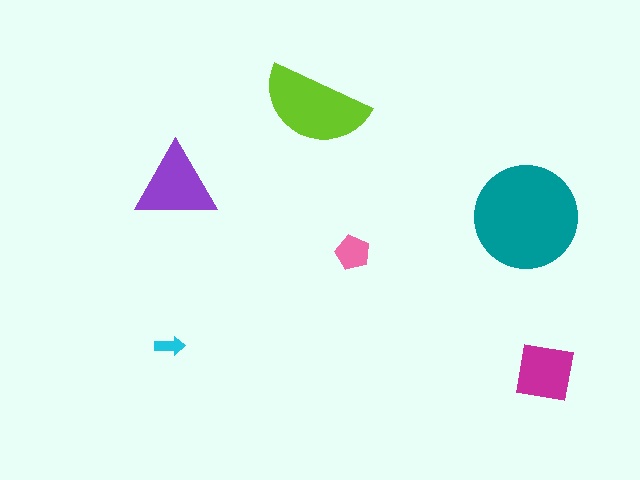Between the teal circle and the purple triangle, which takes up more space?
The teal circle.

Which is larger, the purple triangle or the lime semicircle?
The lime semicircle.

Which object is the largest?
The teal circle.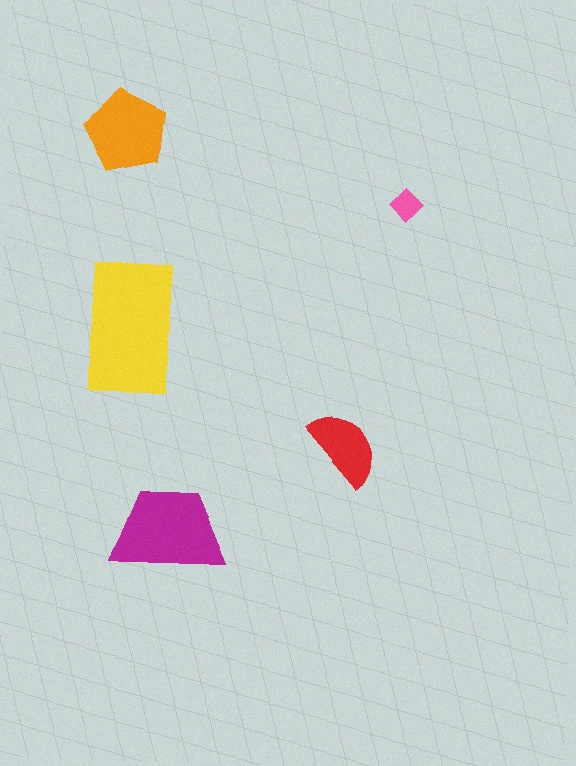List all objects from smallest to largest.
The pink diamond, the red semicircle, the orange pentagon, the magenta trapezoid, the yellow rectangle.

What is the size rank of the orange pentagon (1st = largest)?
3rd.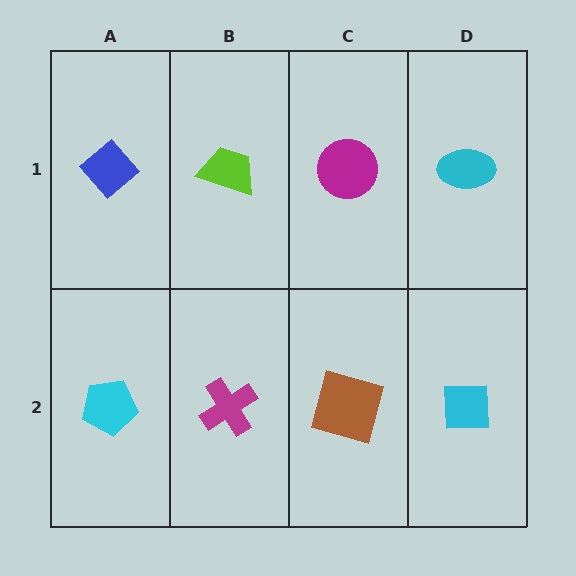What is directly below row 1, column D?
A cyan square.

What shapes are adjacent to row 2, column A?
A blue diamond (row 1, column A), a magenta cross (row 2, column B).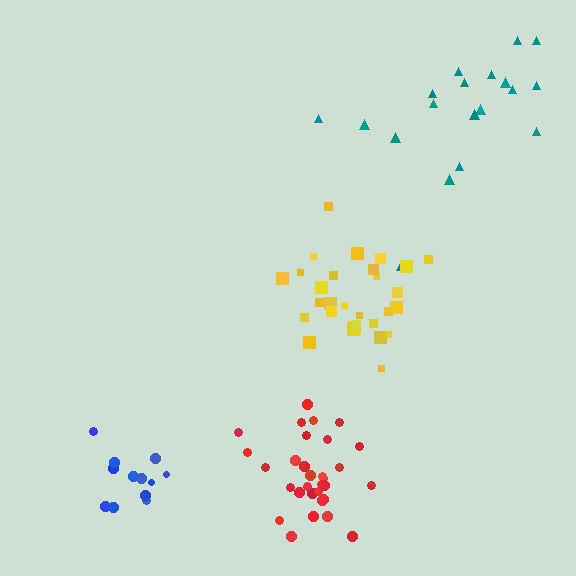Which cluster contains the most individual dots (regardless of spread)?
Red (32).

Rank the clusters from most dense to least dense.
red, blue, yellow, teal.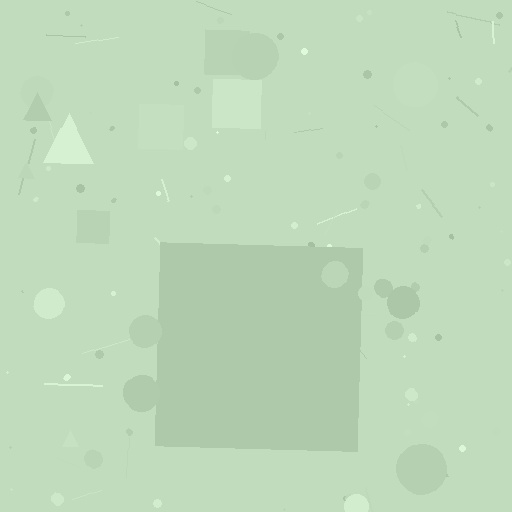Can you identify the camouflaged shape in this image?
The camouflaged shape is a square.